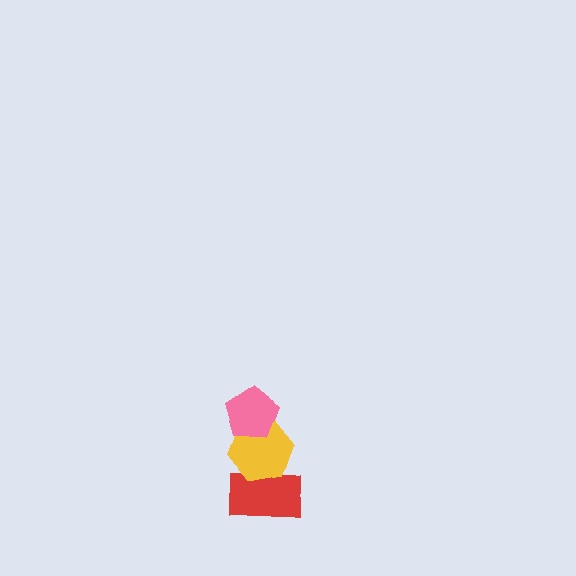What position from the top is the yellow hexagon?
The yellow hexagon is 2nd from the top.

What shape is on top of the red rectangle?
The yellow hexagon is on top of the red rectangle.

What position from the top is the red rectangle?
The red rectangle is 3rd from the top.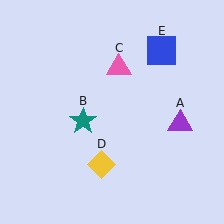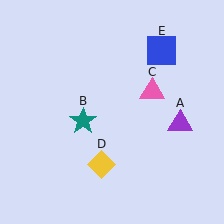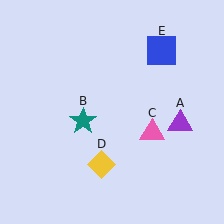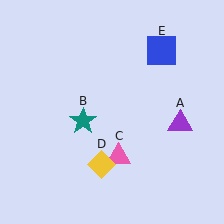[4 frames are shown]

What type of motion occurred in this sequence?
The pink triangle (object C) rotated clockwise around the center of the scene.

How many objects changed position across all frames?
1 object changed position: pink triangle (object C).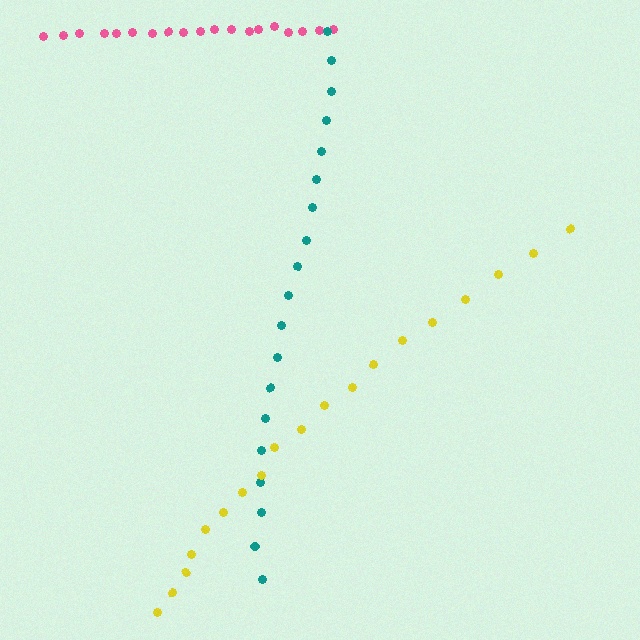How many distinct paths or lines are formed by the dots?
There are 3 distinct paths.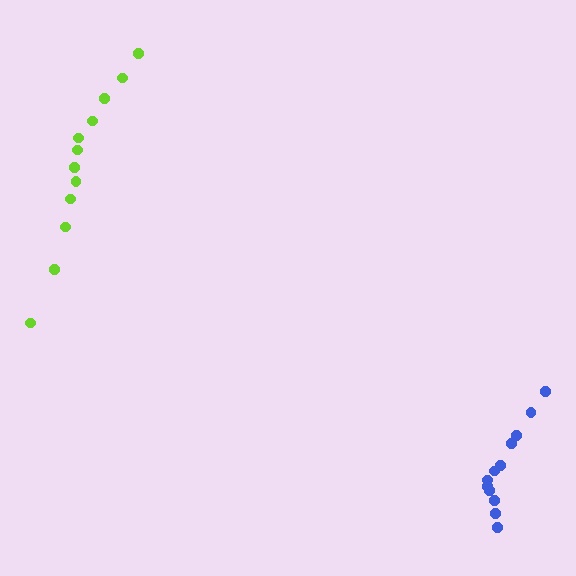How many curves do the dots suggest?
There are 2 distinct paths.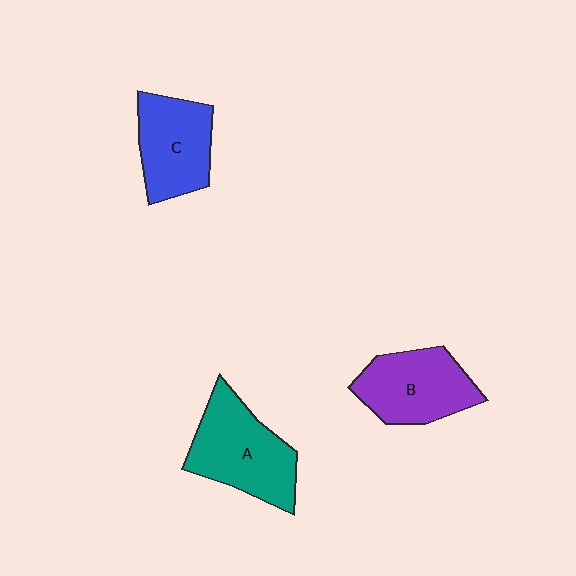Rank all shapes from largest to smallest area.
From largest to smallest: A (teal), B (purple), C (blue).